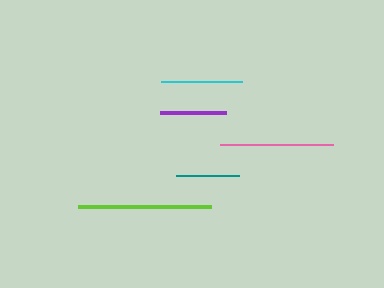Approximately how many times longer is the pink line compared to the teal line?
The pink line is approximately 1.8 times the length of the teal line.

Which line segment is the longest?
The lime line is the longest at approximately 133 pixels.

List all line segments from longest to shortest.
From longest to shortest: lime, pink, cyan, purple, teal.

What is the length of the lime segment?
The lime segment is approximately 133 pixels long.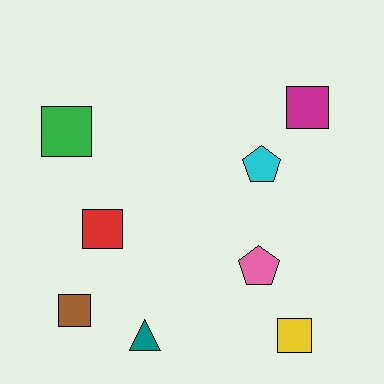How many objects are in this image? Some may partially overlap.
There are 8 objects.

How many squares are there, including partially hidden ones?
There are 5 squares.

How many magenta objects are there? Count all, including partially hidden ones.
There is 1 magenta object.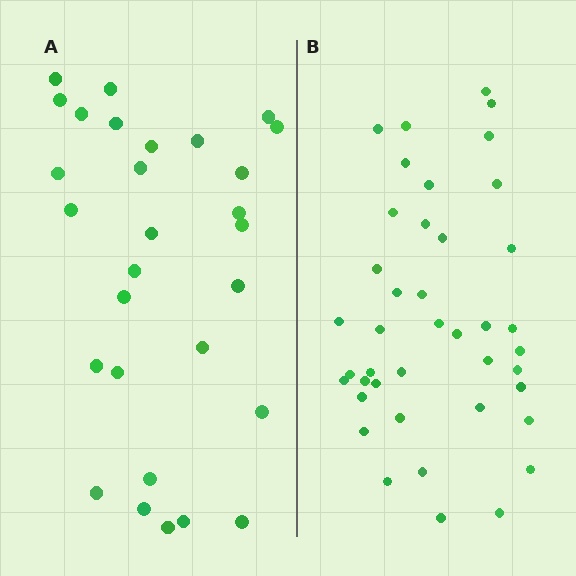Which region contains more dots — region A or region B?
Region B (the right region) has more dots.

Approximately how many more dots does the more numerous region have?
Region B has roughly 12 or so more dots than region A.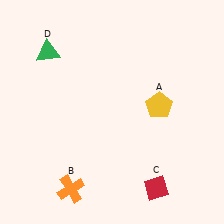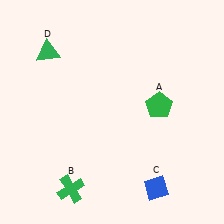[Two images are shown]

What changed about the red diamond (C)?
In Image 1, C is red. In Image 2, it changed to blue.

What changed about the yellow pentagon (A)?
In Image 1, A is yellow. In Image 2, it changed to green.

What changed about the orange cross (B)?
In Image 1, B is orange. In Image 2, it changed to green.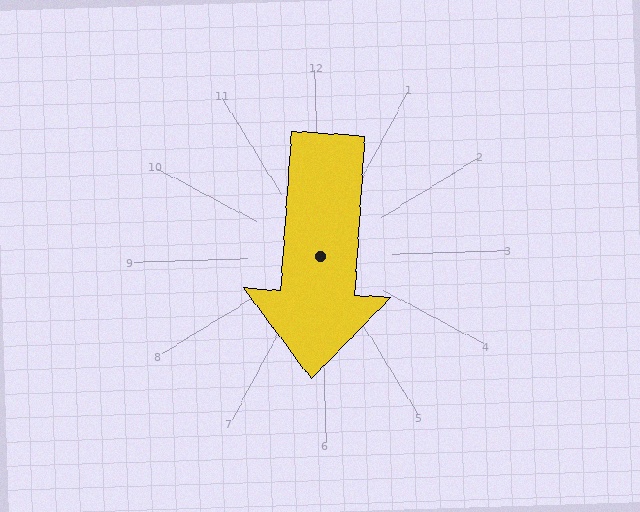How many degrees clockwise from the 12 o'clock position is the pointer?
Approximately 186 degrees.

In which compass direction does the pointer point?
South.